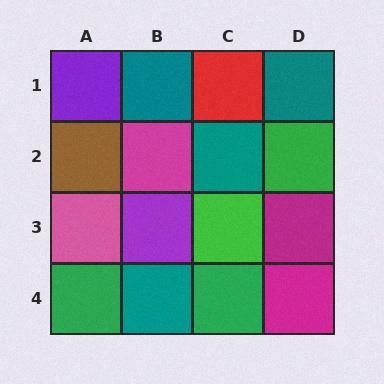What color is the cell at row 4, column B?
Teal.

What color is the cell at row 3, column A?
Pink.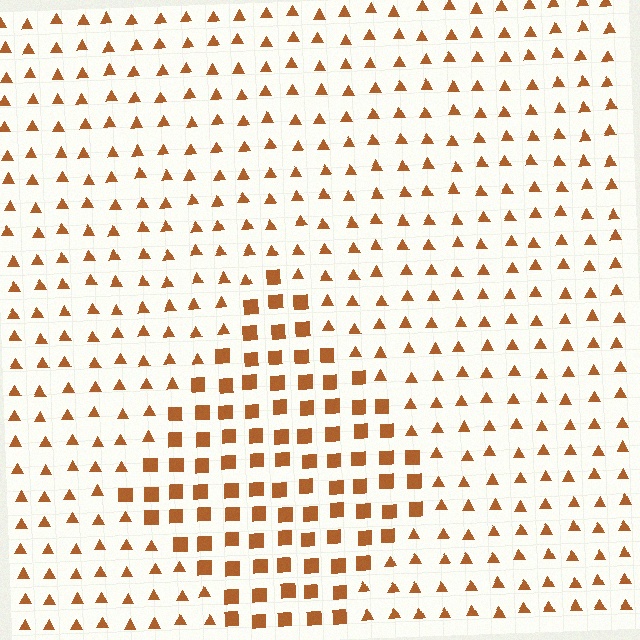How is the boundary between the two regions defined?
The boundary is defined by a change in element shape: squares inside vs. triangles outside. All elements share the same color and spacing.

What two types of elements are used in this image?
The image uses squares inside the diamond region and triangles outside it.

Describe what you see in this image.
The image is filled with small brown elements arranged in a uniform grid. A diamond-shaped region contains squares, while the surrounding area contains triangles. The boundary is defined purely by the change in element shape.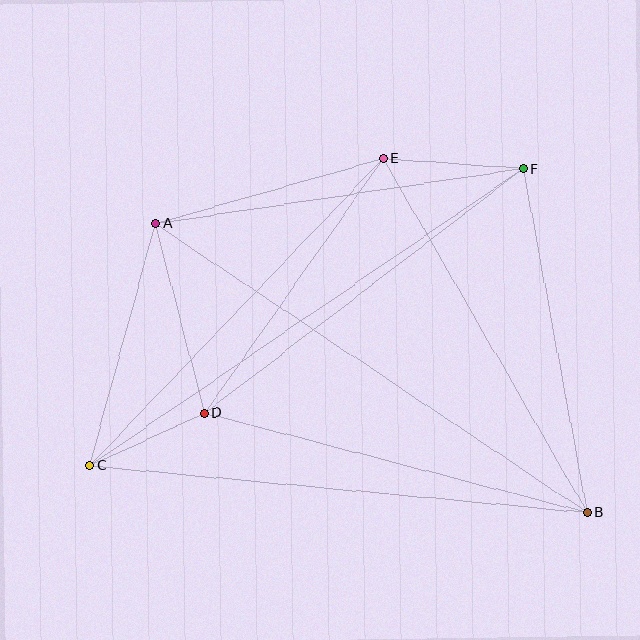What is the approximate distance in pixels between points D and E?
The distance between D and E is approximately 311 pixels.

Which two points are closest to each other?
Points C and D are closest to each other.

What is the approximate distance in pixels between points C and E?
The distance between C and E is approximately 425 pixels.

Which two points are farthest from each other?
Points C and F are farthest from each other.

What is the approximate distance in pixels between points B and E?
The distance between B and E is approximately 408 pixels.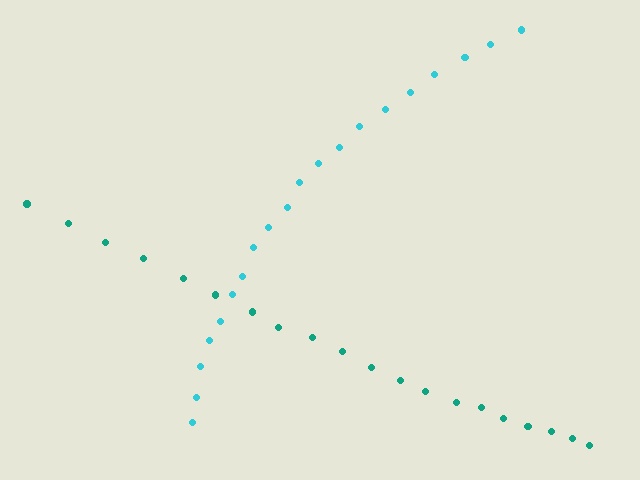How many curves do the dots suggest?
There are 2 distinct paths.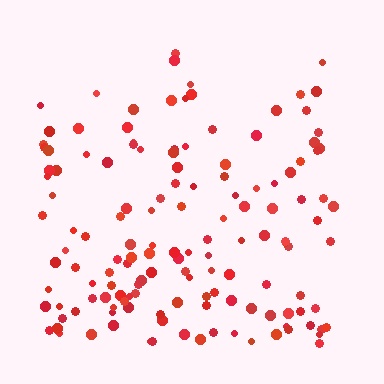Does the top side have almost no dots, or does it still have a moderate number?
Still a moderate number, just noticeably fewer than the bottom.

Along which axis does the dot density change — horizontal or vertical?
Vertical.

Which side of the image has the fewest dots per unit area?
The top.